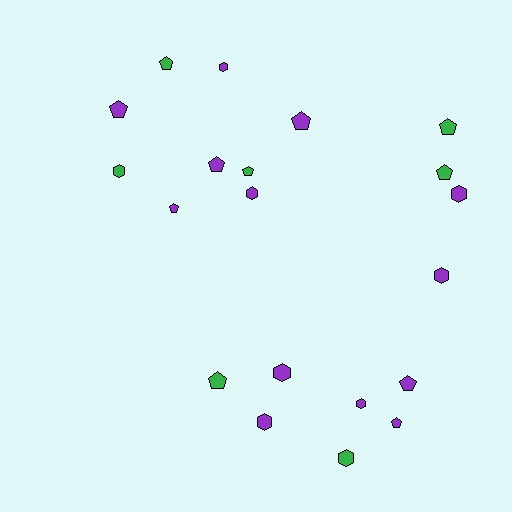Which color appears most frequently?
Purple, with 13 objects.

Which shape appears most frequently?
Pentagon, with 11 objects.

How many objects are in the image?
There are 20 objects.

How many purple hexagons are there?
There are 7 purple hexagons.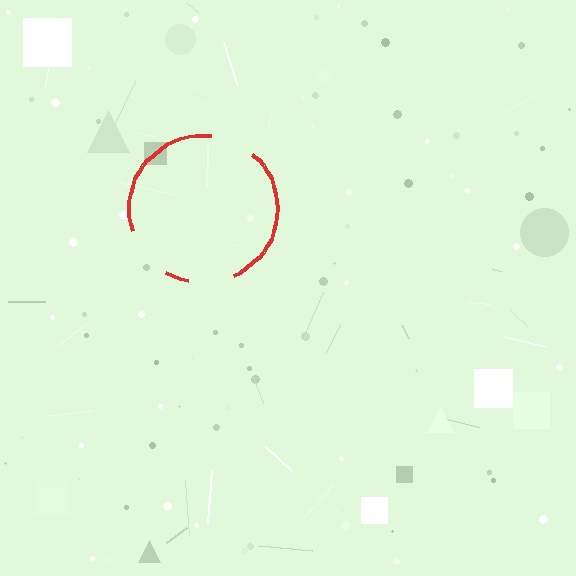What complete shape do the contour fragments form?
The contour fragments form a circle.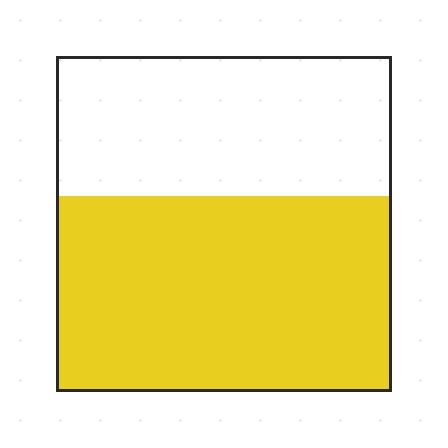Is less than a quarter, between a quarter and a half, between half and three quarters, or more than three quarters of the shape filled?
Between half and three quarters.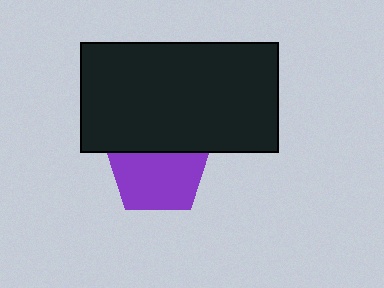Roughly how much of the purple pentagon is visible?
About half of it is visible (roughly 64%).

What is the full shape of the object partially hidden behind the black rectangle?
The partially hidden object is a purple pentagon.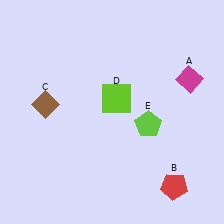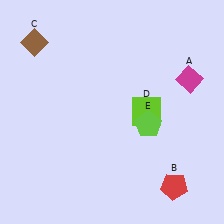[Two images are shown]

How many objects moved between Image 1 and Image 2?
2 objects moved between the two images.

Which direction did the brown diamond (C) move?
The brown diamond (C) moved up.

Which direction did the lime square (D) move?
The lime square (D) moved right.